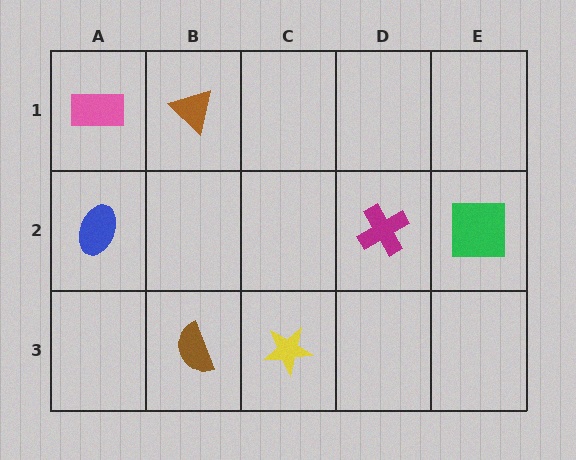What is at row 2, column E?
A green square.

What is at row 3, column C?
A yellow star.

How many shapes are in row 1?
2 shapes.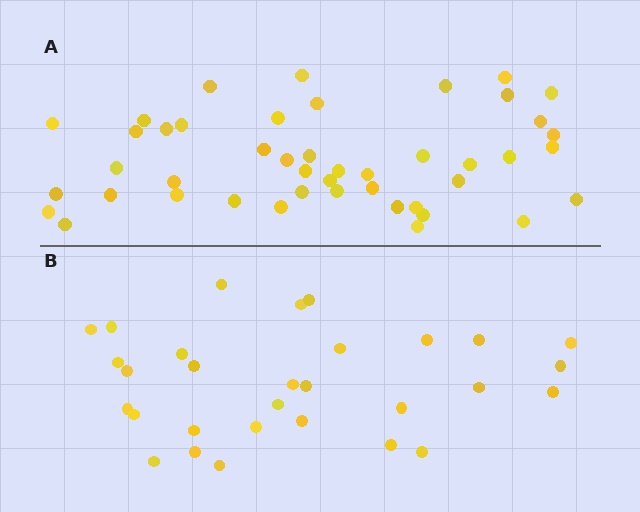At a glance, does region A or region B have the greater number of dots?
Region A (the top region) has more dots.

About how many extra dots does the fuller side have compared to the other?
Region A has approximately 15 more dots than region B.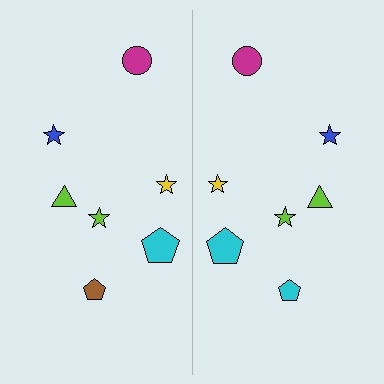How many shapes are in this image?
There are 14 shapes in this image.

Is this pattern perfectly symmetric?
No, the pattern is not perfectly symmetric. The cyan pentagon on the right side breaks the symmetry — its mirror counterpart is brown.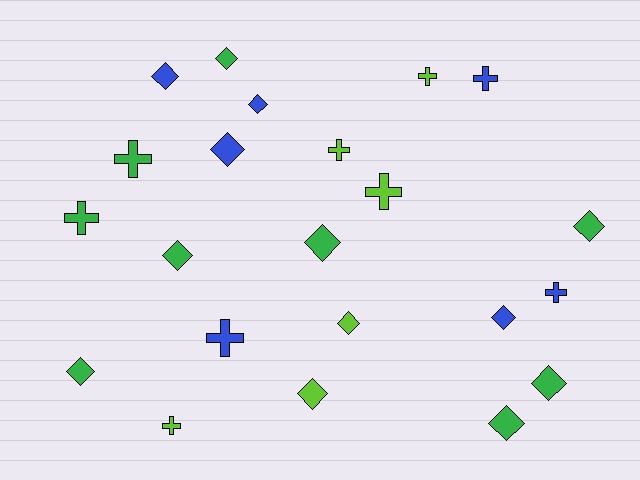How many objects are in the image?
There are 22 objects.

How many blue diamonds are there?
There are 4 blue diamonds.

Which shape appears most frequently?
Diamond, with 13 objects.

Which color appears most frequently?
Green, with 9 objects.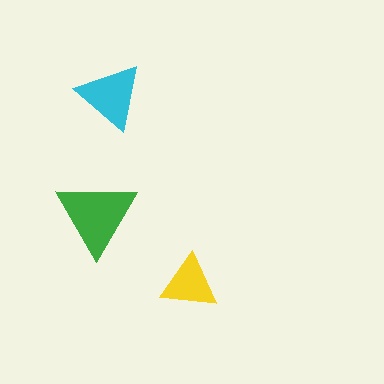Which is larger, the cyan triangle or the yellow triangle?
The cyan one.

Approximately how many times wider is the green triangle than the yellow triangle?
About 1.5 times wider.